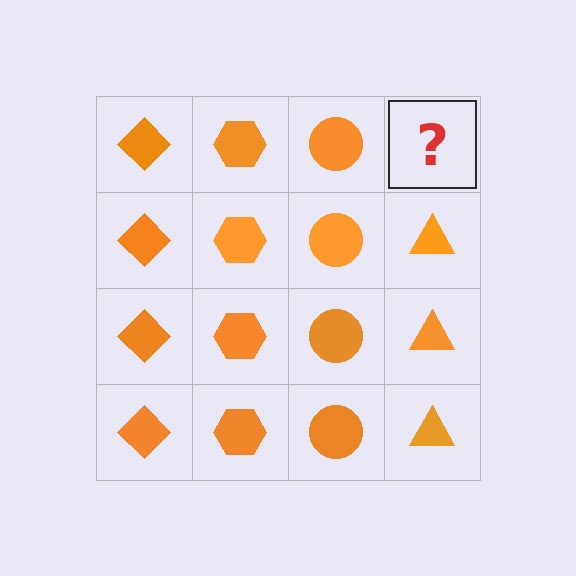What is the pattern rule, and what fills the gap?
The rule is that each column has a consistent shape. The gap should be filled with an orange triangle.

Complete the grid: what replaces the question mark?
The question mark should be replaced with an orange triangle.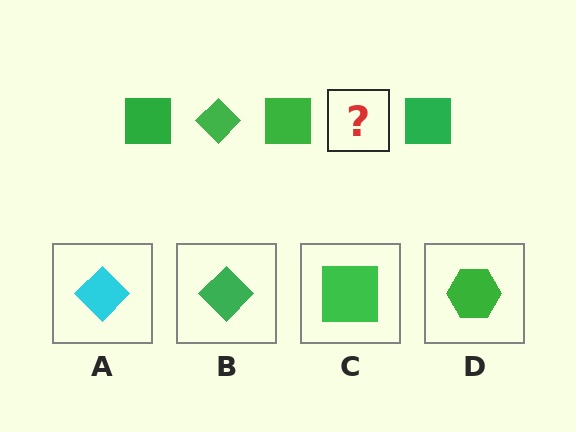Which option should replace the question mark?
Option B.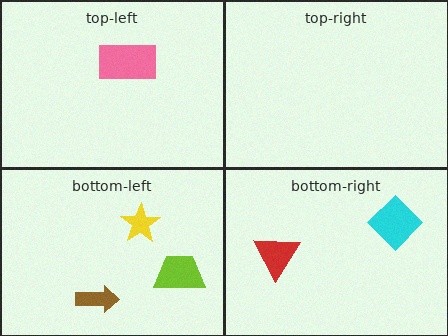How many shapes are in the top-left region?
1.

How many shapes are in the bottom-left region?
3.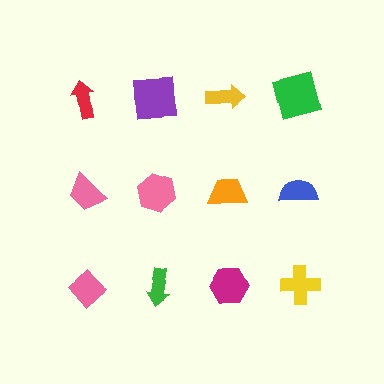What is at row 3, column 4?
A yellow cross.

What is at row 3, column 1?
A pink diamond.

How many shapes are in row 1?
4 shapes.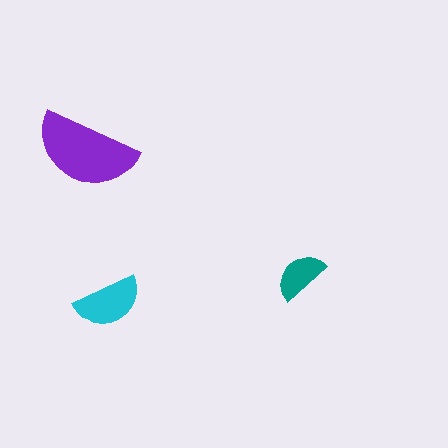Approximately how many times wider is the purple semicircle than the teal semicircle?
About 2 times wider.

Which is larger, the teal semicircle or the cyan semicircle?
The cyan one.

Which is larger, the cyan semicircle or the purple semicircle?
The purple one.